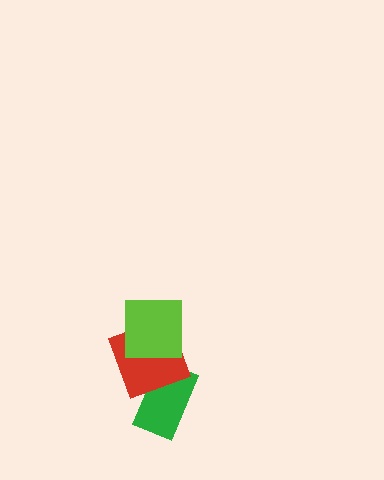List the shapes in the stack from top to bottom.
From top to bottom: the lime square, the red square, the green rectangle.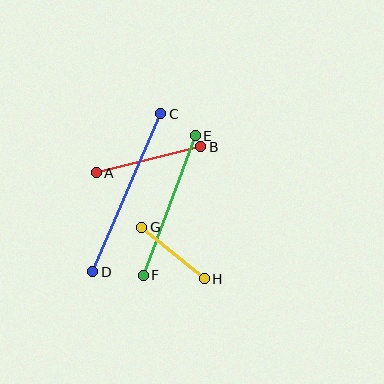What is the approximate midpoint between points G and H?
The midpoint is at approximately (173, 253) pixels.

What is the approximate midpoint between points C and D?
The midpoint is at approximately (127, 193) pixels.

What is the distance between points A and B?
The distance is approximately 108 pixels.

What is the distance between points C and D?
The distance is approximately 172 pixels.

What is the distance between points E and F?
The distance is approximately 149 pixels.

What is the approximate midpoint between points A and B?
The midpoint is at approximately (149, 160) pixels.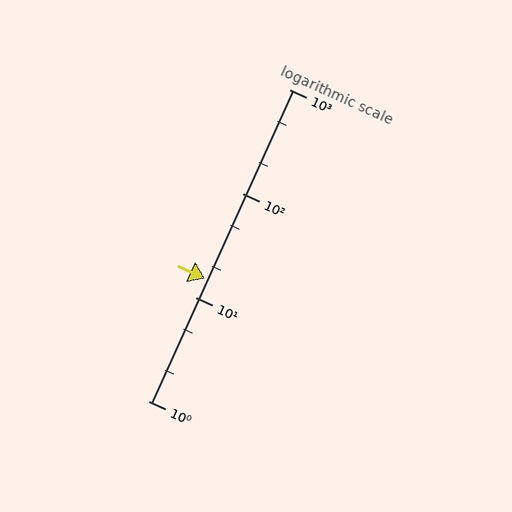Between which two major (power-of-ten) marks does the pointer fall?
The pointer is between 10 and 100.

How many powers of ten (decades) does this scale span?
The scale spans 3 decades, from 1 to 1000.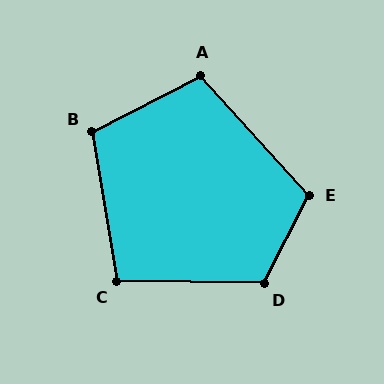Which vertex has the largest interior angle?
D, at approximately 116 degrees.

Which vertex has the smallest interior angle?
C, at approximately 100 degrees.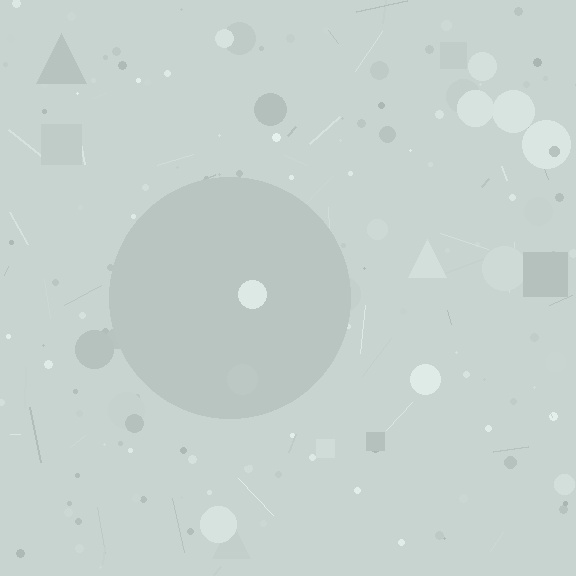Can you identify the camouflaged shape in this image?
The camouflaged shape is a circle.